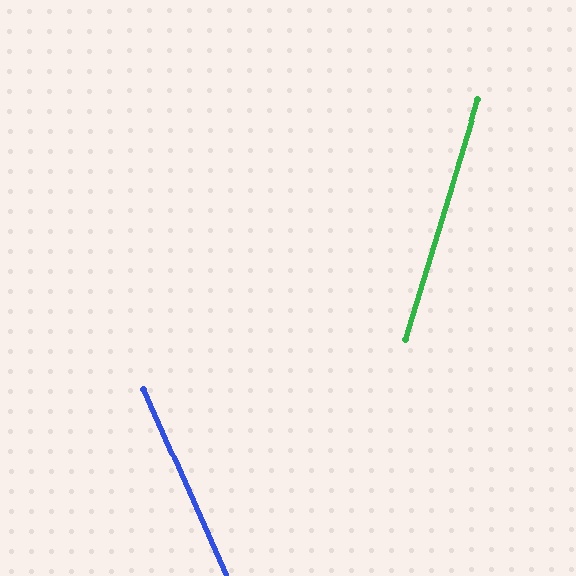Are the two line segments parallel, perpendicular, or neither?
Neither parallel nor perpendicular — they differ by about 41°.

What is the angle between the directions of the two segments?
Approximately 41 degrees.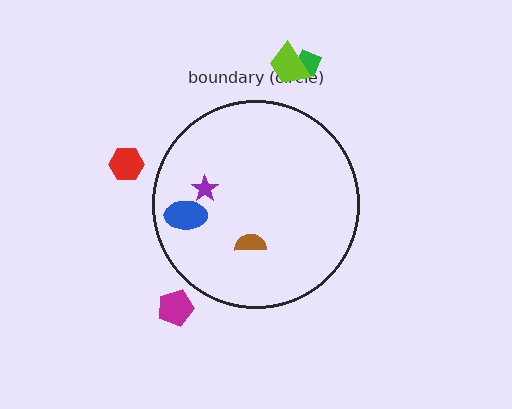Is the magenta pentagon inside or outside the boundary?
Outside.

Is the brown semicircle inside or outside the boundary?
Inside.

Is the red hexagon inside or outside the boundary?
Outside.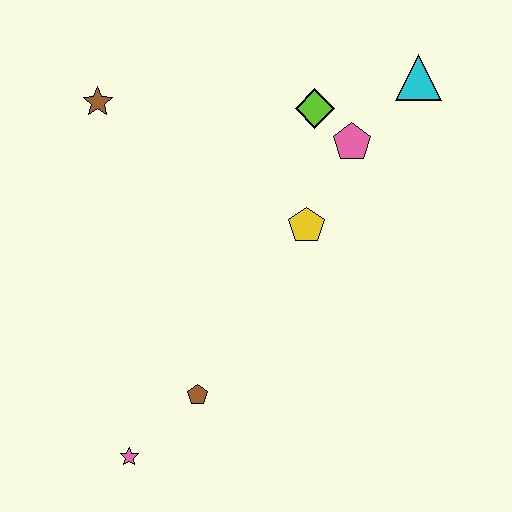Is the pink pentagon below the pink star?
No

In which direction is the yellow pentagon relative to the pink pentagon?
The yellow pentagon is below the pink pentagon.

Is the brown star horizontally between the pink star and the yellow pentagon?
No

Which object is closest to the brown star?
The lime diamond is closest to the brown star.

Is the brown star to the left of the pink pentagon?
Yes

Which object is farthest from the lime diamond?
The pink star is farthest from the lime diamond.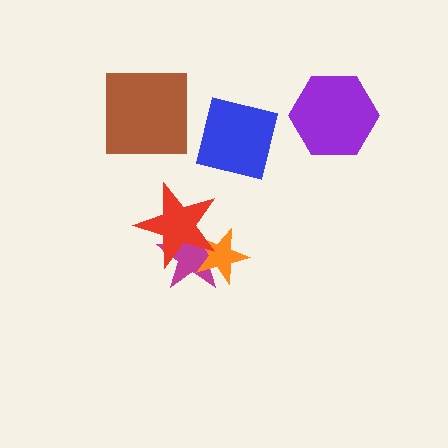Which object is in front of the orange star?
The red star is in front of the orange star.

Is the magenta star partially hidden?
Yes, it is partially covered by another shape.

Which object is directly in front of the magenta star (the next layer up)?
The orange star is directly in front of the magenta star.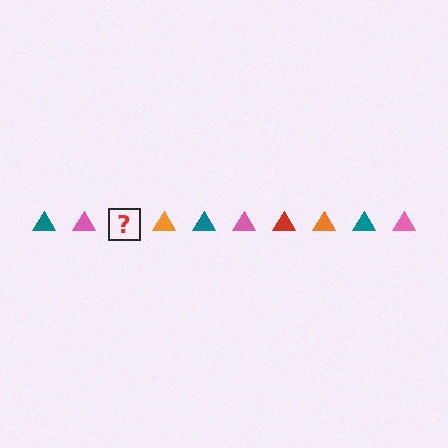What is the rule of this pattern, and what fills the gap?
The rule is that the pattern cycles through teal, pink, red, orange triangles. The gap should be filled with a red triangle.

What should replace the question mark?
The question mark should be replaced with a red triangle.